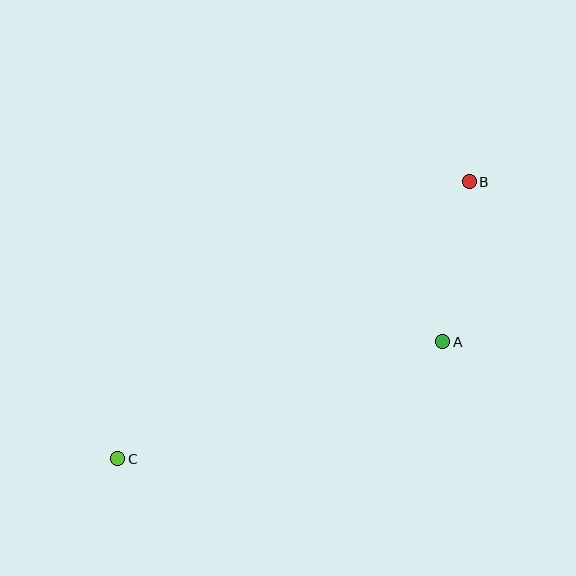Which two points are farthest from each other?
Points B and C are farthest from each other.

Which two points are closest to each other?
Points A and B are closest to each other.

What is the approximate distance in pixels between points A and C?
The distance between A and C is approximately 345 pixels.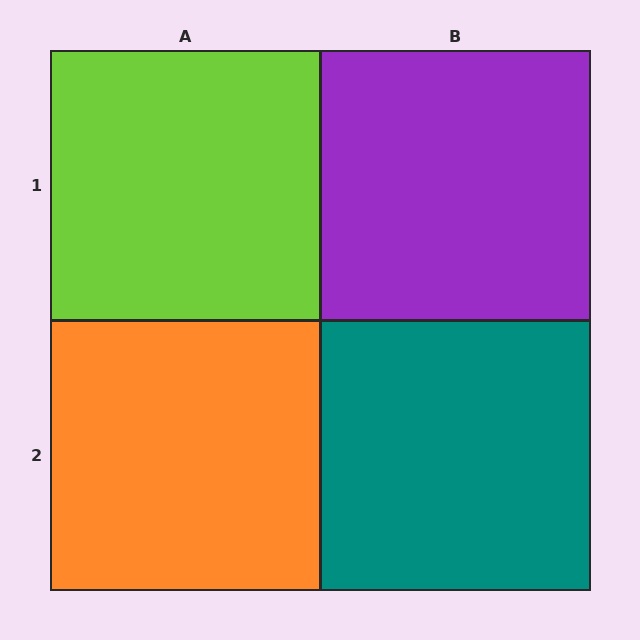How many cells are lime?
1 cell is lime.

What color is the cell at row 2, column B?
Teal.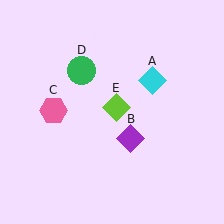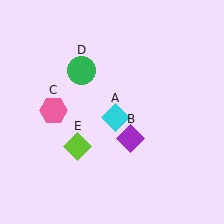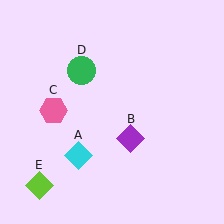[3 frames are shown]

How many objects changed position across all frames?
2 objects changed position: cyan diamond (object A), lime diamond (object E).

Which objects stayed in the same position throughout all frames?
Purple diamond (object B) and pink hexagon (object C) and green circle (object D) remained stationary.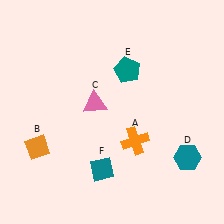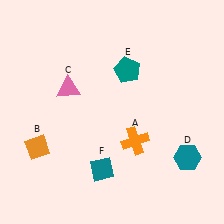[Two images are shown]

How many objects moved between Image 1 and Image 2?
1 object moved between the two images.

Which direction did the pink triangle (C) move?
The pink triangle (C) moved left.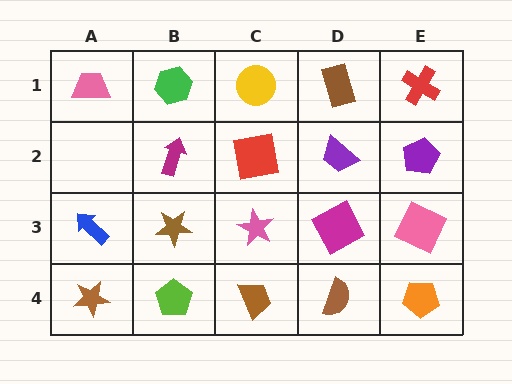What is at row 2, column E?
A purple pentagon.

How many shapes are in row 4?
5 shapes.